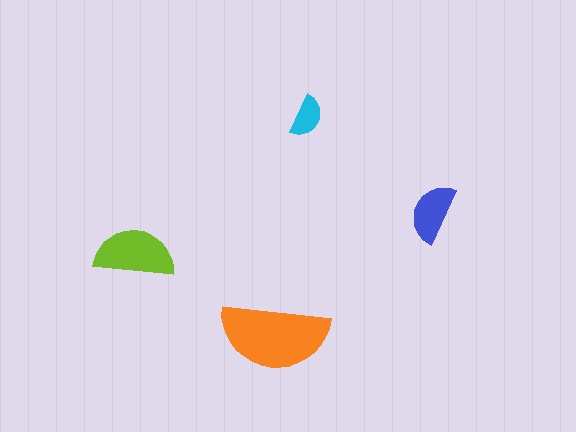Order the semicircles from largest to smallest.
the orange one, the lime one, the blue one, the cyan one.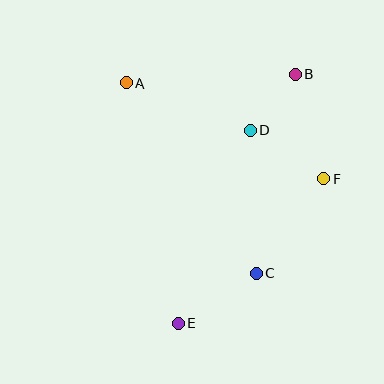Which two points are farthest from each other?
Points B and E are farthest from each other.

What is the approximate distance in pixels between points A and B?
The distance between A and B is approximately 169 pixels.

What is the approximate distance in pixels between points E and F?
The distance between E and F is approximately 205 pixels.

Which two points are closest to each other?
Points B and D are closest to each other.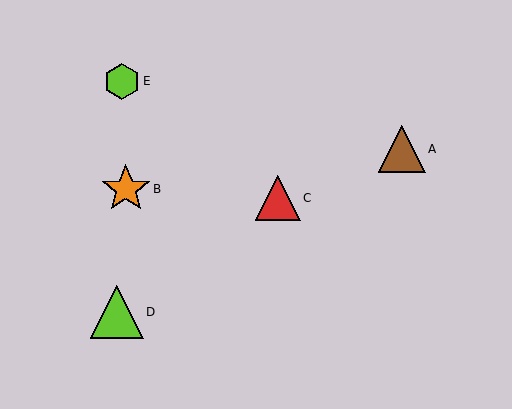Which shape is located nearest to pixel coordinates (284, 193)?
The red triangle (labeled C) at (278, 198) is nearest to that location.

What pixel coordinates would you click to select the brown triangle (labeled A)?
Click at (402, 149) to select the brown triangle A.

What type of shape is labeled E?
Shape E is a lime hexagon.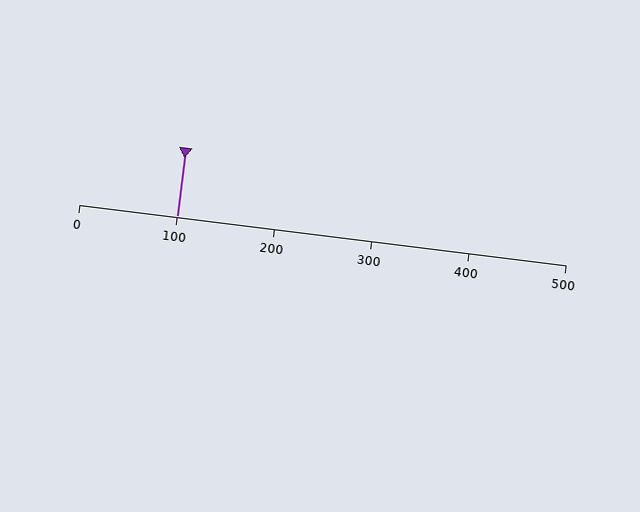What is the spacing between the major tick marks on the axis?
The major ticks are spaced 100 apart.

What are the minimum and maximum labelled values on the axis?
The axis runs from 0 to 500.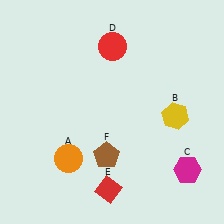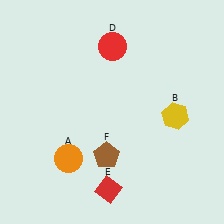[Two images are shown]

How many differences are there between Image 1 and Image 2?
There is 1 difference between the two images.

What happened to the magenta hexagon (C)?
The magenta hexagon (C) was removed in Image 2. It was in the bottom-right area of Image 1.